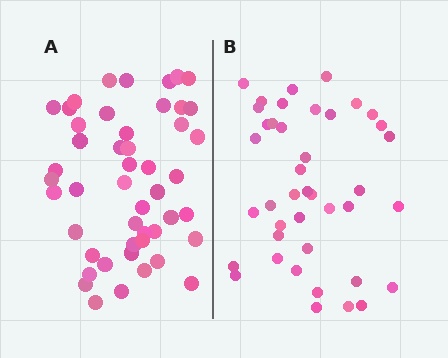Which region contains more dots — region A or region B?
Region A (the left region) has more dots.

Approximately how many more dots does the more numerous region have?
Region A has roughly 8 or so more dots than region B.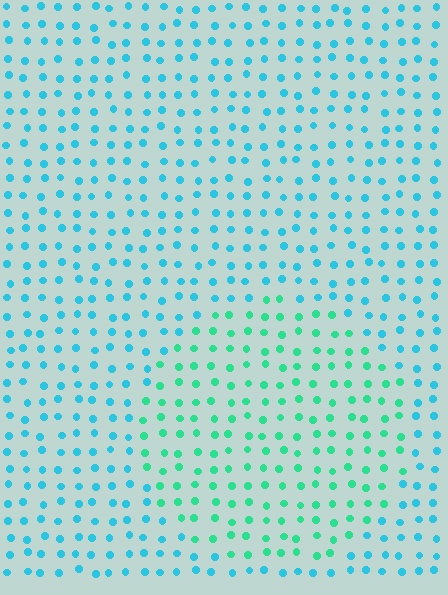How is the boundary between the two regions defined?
The boundary is defined purely by a slight shift in hue (about 36 degrees). Spacing, size, and orientation are identical on both sides.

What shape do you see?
I see a circle.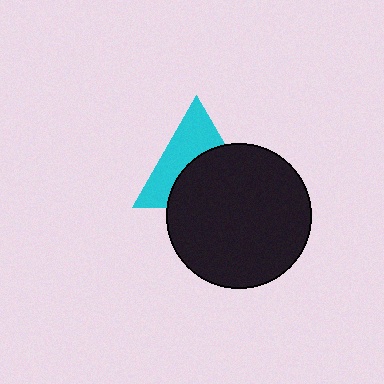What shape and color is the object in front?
The object in front is a black circle.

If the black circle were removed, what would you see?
You would see the complete cyan triangle.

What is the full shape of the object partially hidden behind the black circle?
The partially hidden object is a cyan triangle.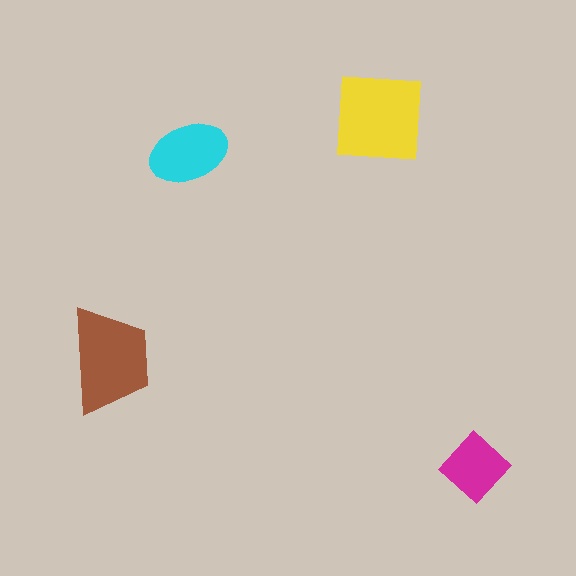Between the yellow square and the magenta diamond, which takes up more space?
The yellow square.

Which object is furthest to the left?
The brown trapezoid is leftmost.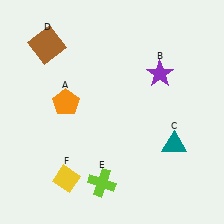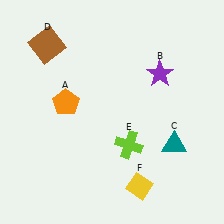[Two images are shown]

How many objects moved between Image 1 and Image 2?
2 objects moved between the two images.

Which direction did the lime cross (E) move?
The lime cross (E) moved up.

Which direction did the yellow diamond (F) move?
The yellow diamond (F) moved right.